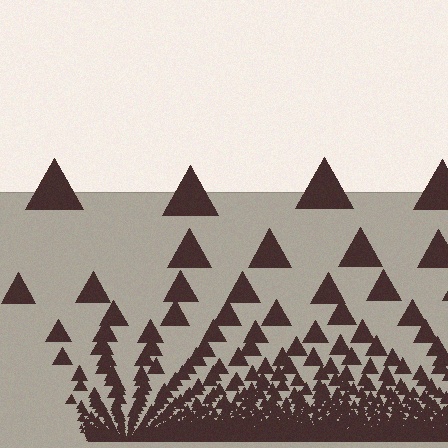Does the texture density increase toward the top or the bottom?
Density increases toward the bottom.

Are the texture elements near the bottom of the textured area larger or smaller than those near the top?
Smaller. The gradient is inverted — elements near the bottom are smaller and denser.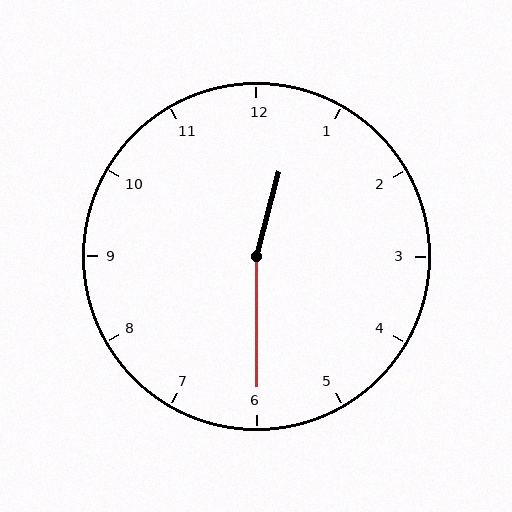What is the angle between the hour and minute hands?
Approximately 165 degrees.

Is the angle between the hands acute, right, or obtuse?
It is obtuse.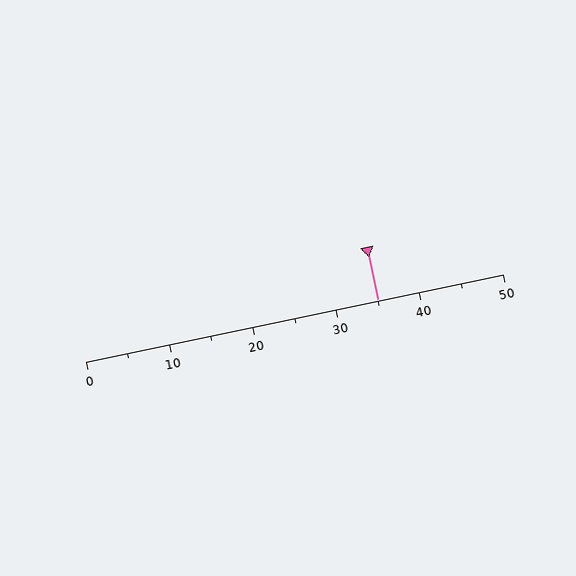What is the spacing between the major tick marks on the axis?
The major ticks are spaced 10 apart.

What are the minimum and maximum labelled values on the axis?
The axis runs from 0 to 50.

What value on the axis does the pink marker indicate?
The marker indicates approximately 35.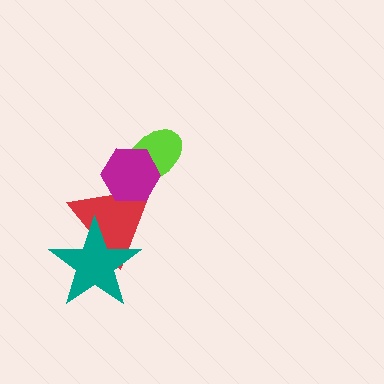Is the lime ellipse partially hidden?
Yes, it is partially covered by another shape.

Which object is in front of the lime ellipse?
The magenta hexagon is in front of the lime ellipse.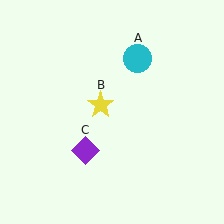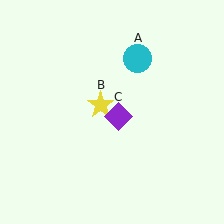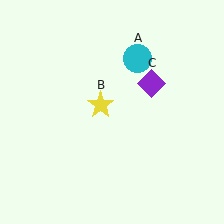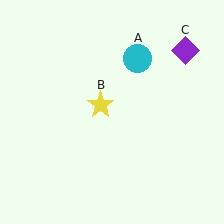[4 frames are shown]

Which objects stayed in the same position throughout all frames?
Cyan circle (object A) and yellow star (object B) remained stationary.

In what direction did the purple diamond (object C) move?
The purple diamond (object C) moved up and to the right.